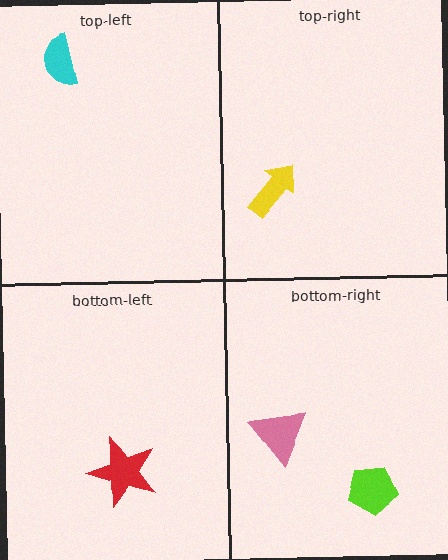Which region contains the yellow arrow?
The top-right region.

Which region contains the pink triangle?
The bottom-right region.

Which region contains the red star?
The bottom-left region.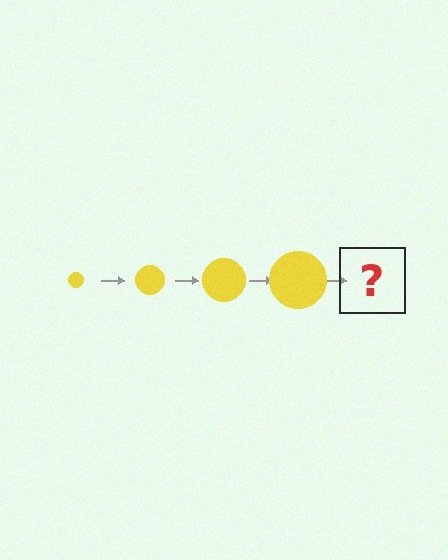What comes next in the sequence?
The next element should be a yellow circle, larger than the previous one.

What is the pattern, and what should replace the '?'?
The pattern is that the circle gets progressively larger each step. The '?' should be a yellow circle, larger than the previous one.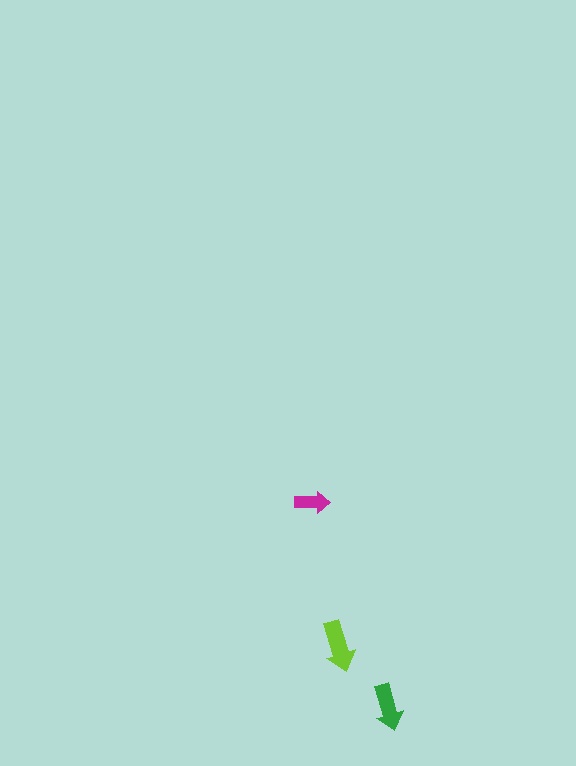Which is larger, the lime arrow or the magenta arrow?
The lime one.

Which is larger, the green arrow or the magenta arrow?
The green one.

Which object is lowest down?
The green arrow is bottommost.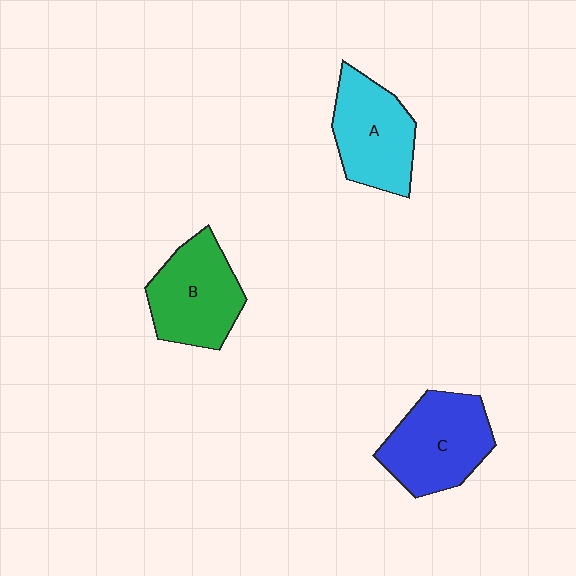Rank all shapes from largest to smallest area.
From largest to smallest: C (blue), B (green), A (cyan).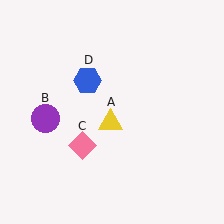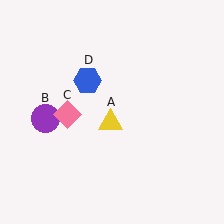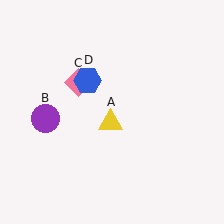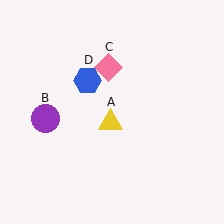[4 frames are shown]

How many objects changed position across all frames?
1 object changed position: pink diamond (object C).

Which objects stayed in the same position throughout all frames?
Yellow triangle (object A) and purple circle (object B) and blue hexagon (object D) remained stationary.